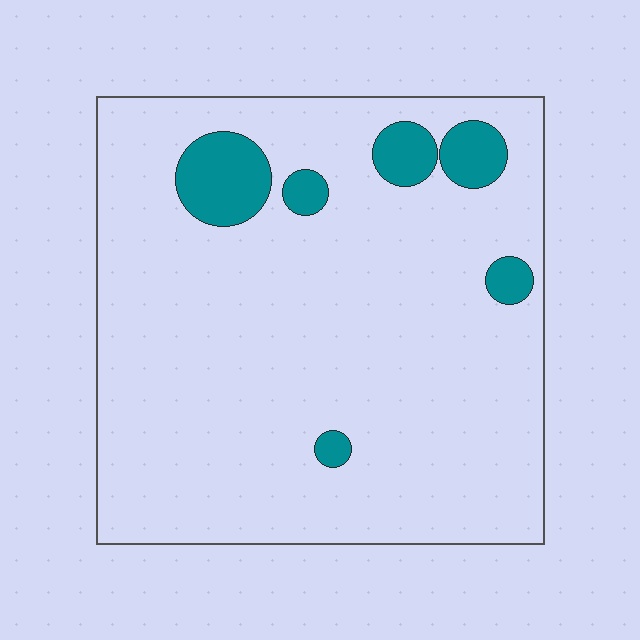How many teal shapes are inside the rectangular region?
6.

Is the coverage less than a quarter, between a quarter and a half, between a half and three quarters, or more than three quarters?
Less than a quarter.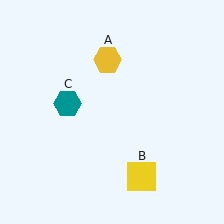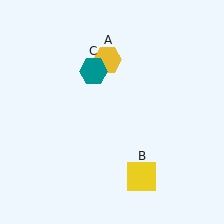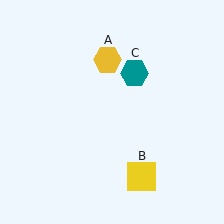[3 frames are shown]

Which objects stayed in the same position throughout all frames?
Yellow hexagon (object A) and yellow square (object B) remained stationary.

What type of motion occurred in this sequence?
The teal hexagon (object C) rotated clockwise around the center of the scene.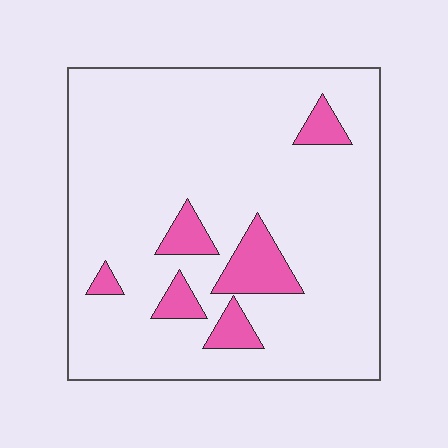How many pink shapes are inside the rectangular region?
6.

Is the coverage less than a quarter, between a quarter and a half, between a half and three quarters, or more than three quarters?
Less than a quarter.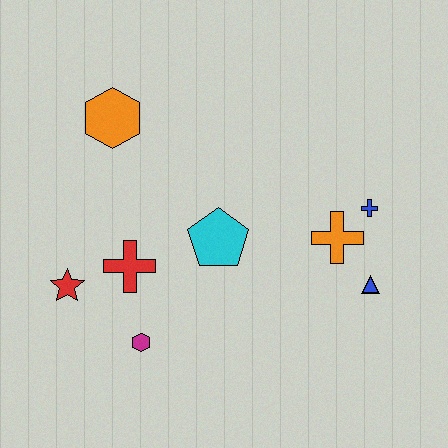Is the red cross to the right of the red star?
Yes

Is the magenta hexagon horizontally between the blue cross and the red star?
Yes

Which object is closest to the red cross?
The red star is closest to the red cross.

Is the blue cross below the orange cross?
No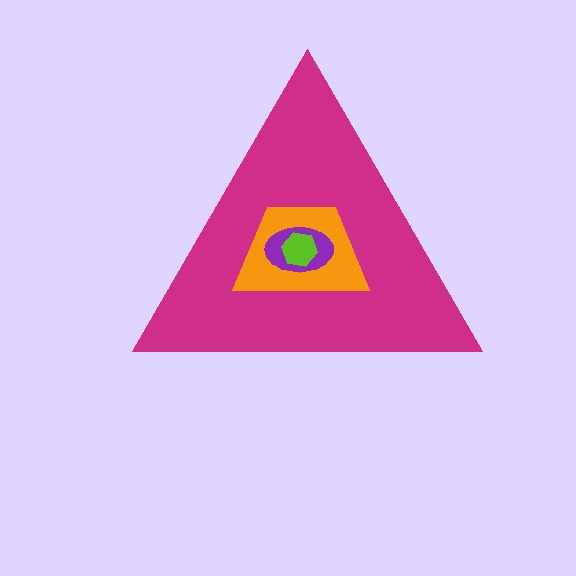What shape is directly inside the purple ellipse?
The lime hexagon.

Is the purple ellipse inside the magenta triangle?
Yes.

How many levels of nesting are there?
4.